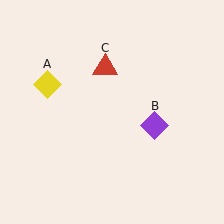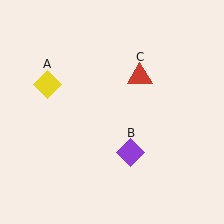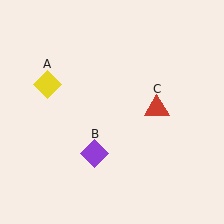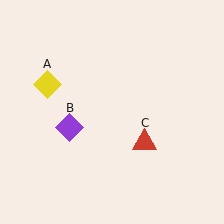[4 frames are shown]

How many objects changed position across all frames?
2 objects changed position: purple diamond (object B), red triangle (object C).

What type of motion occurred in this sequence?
The purple diamond (object B), red triangle (object C) rotated clockwise around the center of the scene.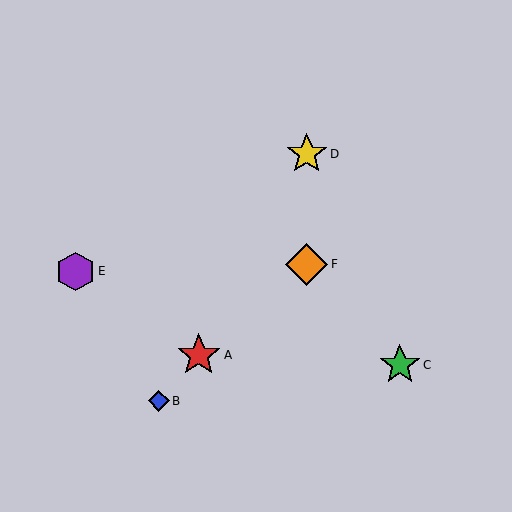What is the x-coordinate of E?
Object E is at x≈76.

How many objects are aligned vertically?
2 objects (D, F) are aligned vertically.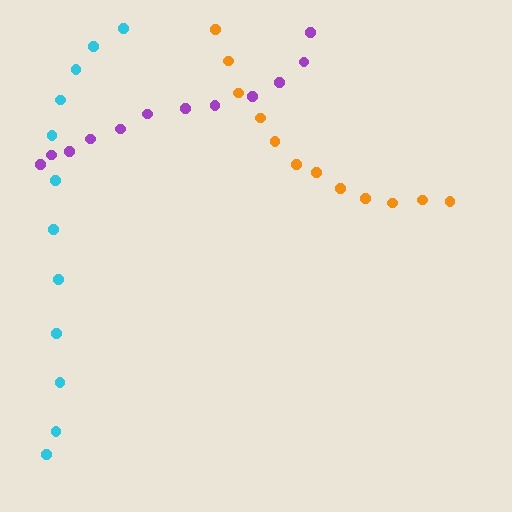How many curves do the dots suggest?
There are 3 distinct paths.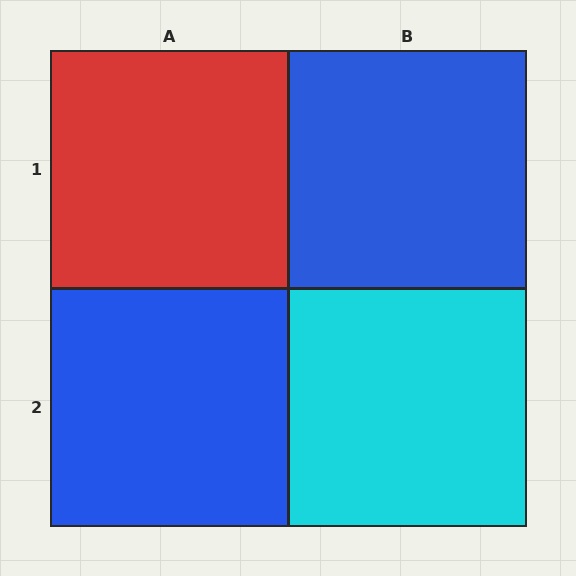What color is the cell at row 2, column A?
Blue.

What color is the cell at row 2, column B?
Cyan.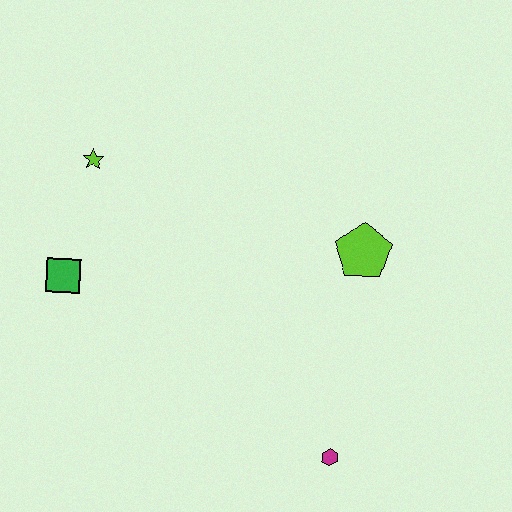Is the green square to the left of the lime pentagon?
Yes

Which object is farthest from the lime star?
The magenta hexagon is farthest from the lime star.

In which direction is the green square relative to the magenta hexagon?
The green square is to the left of the magenta hexagon.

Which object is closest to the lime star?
The green square is closest to the lime star.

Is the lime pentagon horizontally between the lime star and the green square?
No